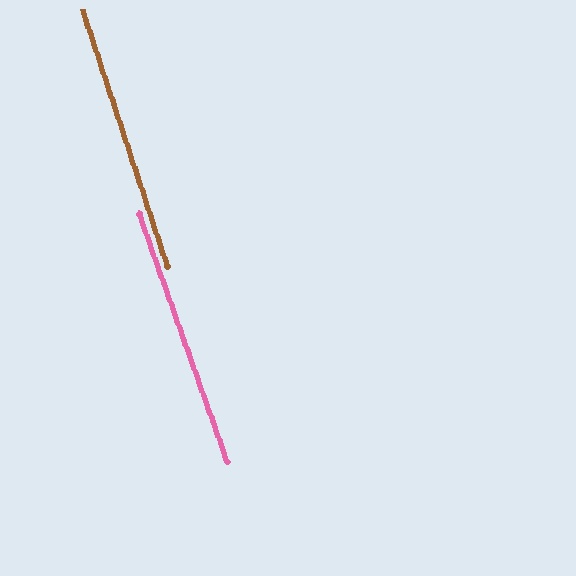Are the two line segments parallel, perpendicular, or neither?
Parallel — their directions differ by only 1.3°.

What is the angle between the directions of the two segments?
Approximately 1 degree.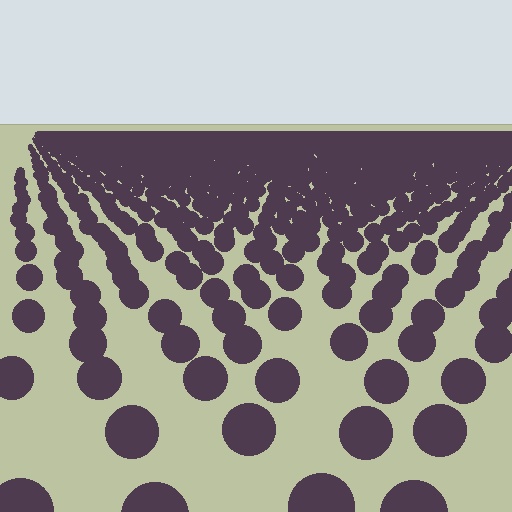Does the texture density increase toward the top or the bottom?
Density increases toward the top.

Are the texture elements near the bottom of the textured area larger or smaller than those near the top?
Larger. Near the bottom, elements are closer to the viewer and appear at a bigger on-screen size.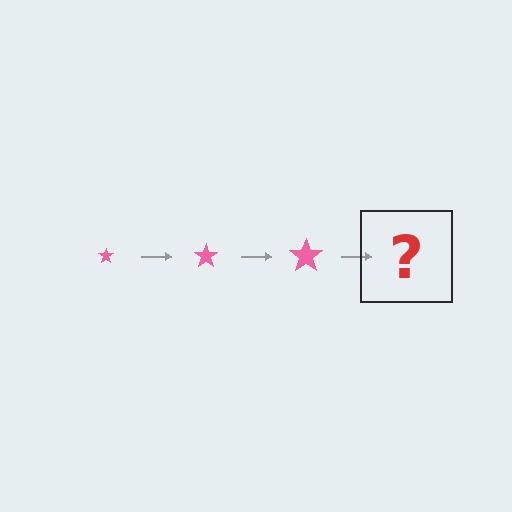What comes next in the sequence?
The next element should be a pink star, larger than the previous one.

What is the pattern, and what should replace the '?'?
The pattern is that the star gets progressively larger each step. The '?' should be a pink star, larger than the previous one.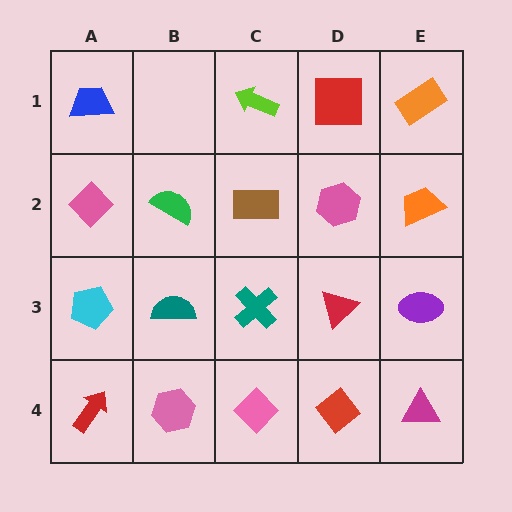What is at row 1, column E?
An orange rectangle.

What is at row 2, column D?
A pink hexagon.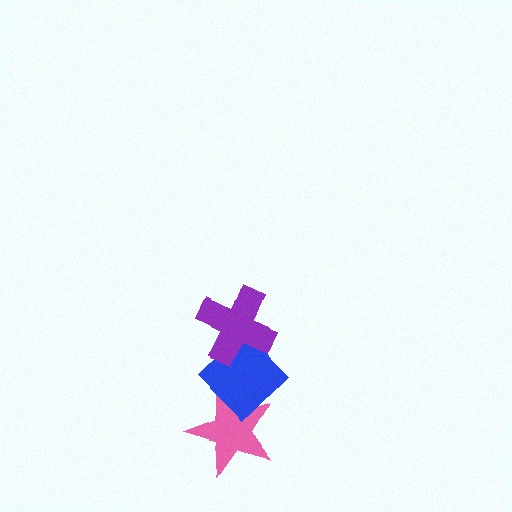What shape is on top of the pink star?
The blue diamond is on top of the pink star.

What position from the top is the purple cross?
The purple cross is 1st from the top.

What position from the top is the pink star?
The pink star is 3rd from the top.